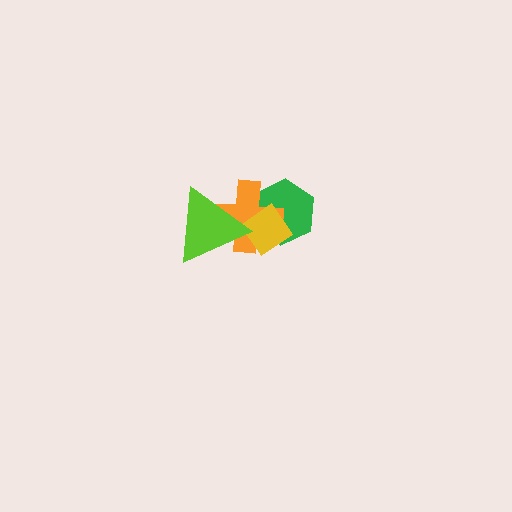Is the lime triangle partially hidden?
No, no other shape covers it.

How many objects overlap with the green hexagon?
2 objects overlap with the green hexagon.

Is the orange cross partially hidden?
Yes, it is partially covered by another shape.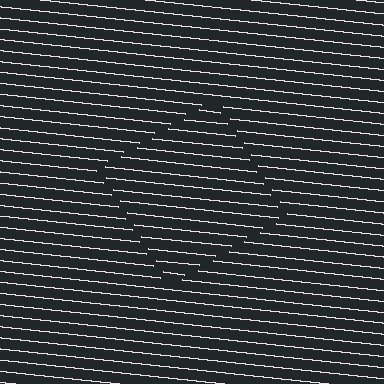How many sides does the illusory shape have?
4 sides — the line-ends trace a square.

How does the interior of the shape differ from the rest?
The interior of the shape contains the same grating, shifted by half a period — the contour is defined by the phase discontinuity where line-ends from the inner and outer gratings abut.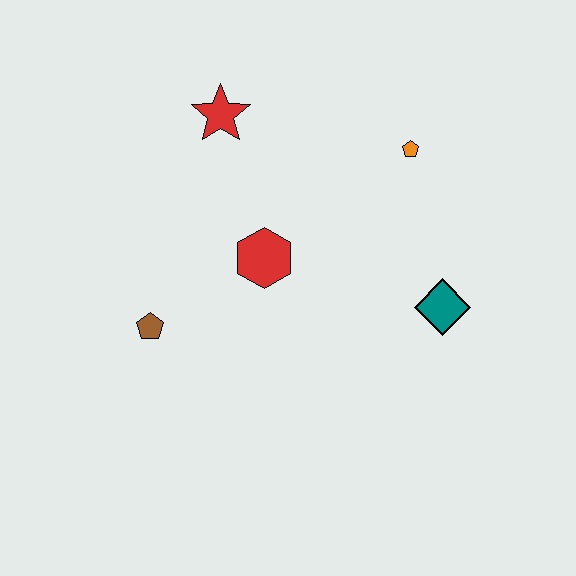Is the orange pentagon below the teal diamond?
No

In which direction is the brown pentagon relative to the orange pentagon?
The brown pentagon is to the left of the orange pentagon.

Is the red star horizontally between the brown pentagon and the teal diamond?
Yes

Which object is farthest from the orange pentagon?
The brown pentagon is farthest from the orange pentagon.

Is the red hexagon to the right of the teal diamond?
No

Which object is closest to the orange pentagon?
The teal diamond is closest to the orange pentagon.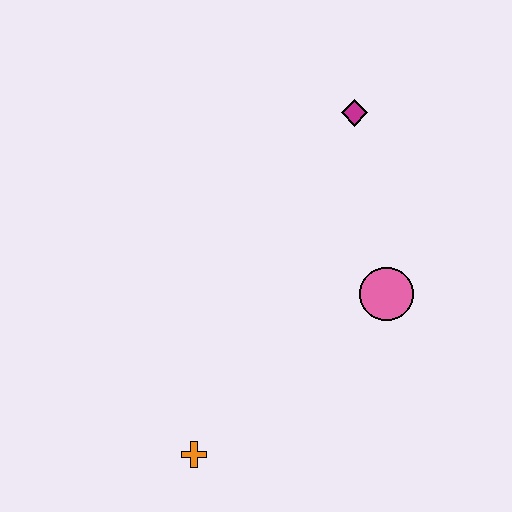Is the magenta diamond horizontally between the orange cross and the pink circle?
Yes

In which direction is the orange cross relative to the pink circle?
The orange cross is to the left of the pink circle.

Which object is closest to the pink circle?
The magenta diamond is closest to the pink circle.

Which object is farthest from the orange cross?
The magenta diamond is farthest from the orange cross.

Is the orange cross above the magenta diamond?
No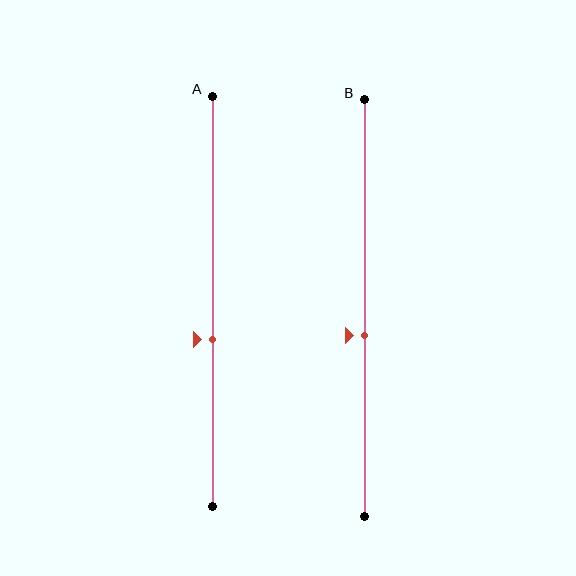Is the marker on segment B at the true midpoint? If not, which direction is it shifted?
No, the marker on segment B is shifted downward by about 7% of the segment length.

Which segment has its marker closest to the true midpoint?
Segment B has its marker closest to the true midpoint.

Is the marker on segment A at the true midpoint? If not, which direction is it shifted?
No, the marker on segment A is shifted downward by about 9% of the segment length.